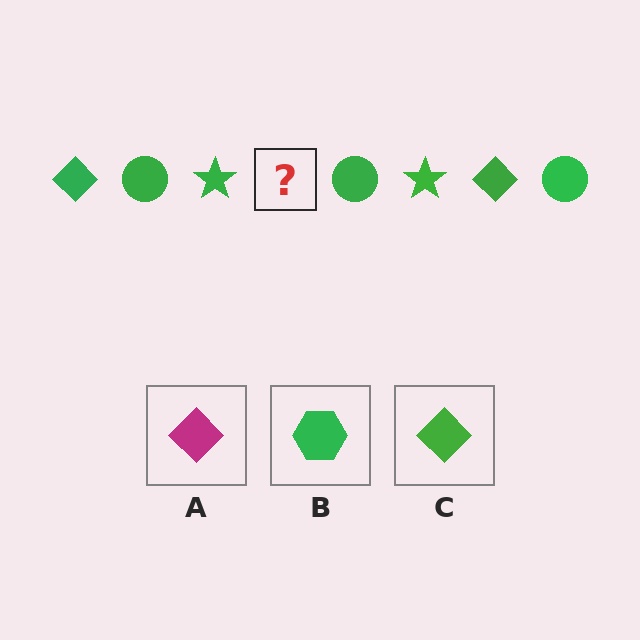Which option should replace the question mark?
Option C.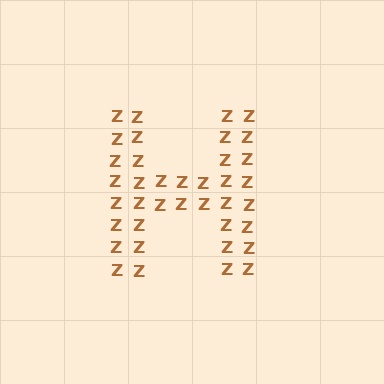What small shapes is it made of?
It is made of small letter Z's.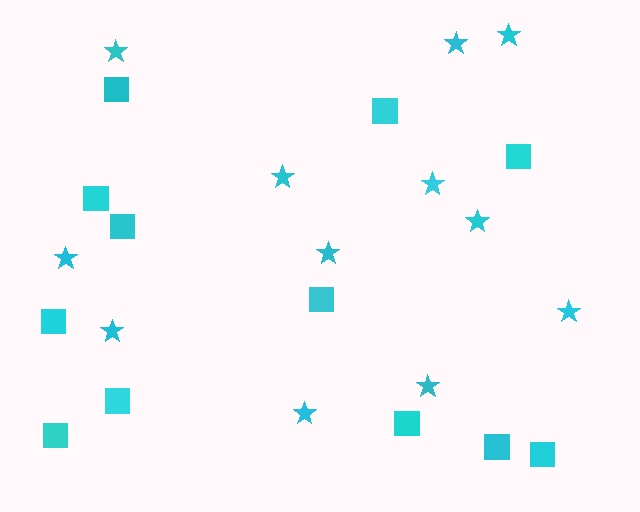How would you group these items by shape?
There are 2 groups: one group of stars (12) and one group of squares (12).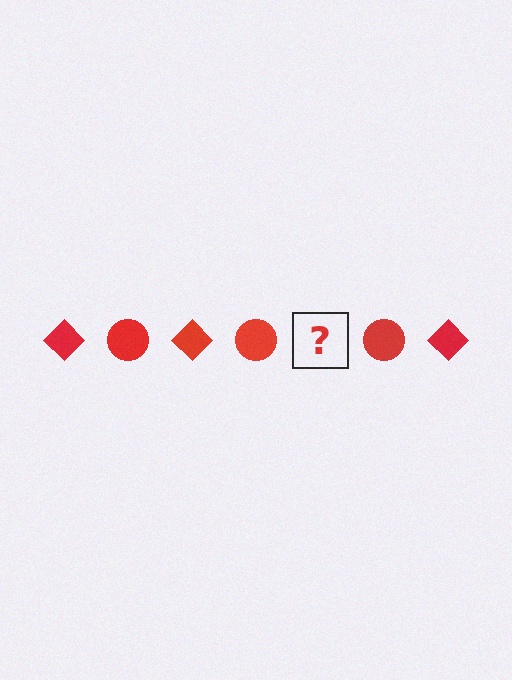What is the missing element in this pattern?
The missing element is a red diamond.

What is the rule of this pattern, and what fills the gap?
The rule is that the pattern cycles through diamond, circle shapes in red. The gap should be filled with a red diamond.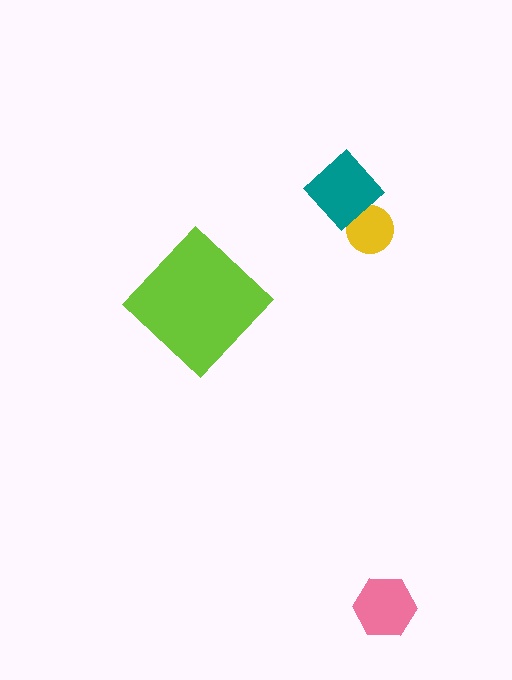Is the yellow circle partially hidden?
No, the yellow circle is fully visible.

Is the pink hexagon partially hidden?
No, the pink hexagon is fully visible.